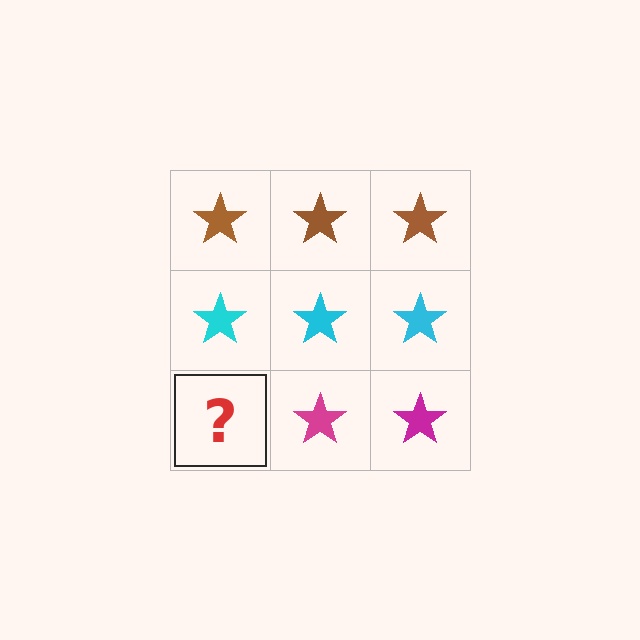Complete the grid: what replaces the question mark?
The question mark should be replaced with a magenta star.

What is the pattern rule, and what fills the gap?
The rule is that each row has a consistent color. The gap should be filled with a magenta star.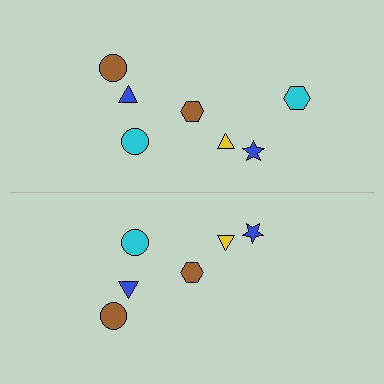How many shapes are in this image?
There are 13 shapes in this image.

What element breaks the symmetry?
A cyan hexagon is missing from the bottom side.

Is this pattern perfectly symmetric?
No, the pattern is not perfectly symmetric. A cyan hexagon is missing from the bottom side.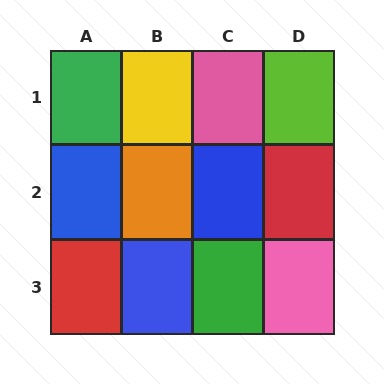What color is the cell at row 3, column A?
Red.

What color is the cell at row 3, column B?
Blue.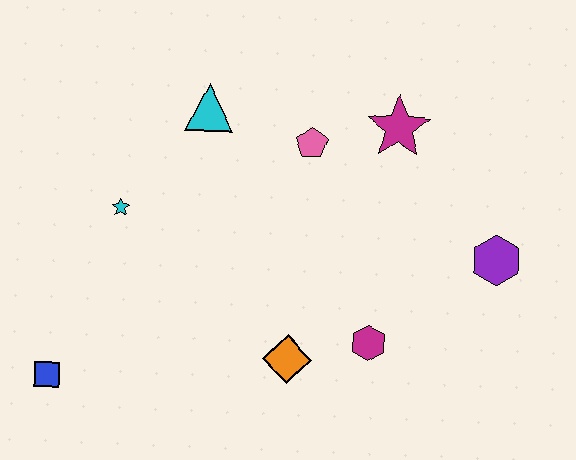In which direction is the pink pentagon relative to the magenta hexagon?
The pink pentagon is above the magenta hexagon.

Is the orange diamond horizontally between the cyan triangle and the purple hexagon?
Yes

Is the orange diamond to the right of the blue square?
Yes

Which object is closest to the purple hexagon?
The magenta hexagon is closest to the purple hexagon.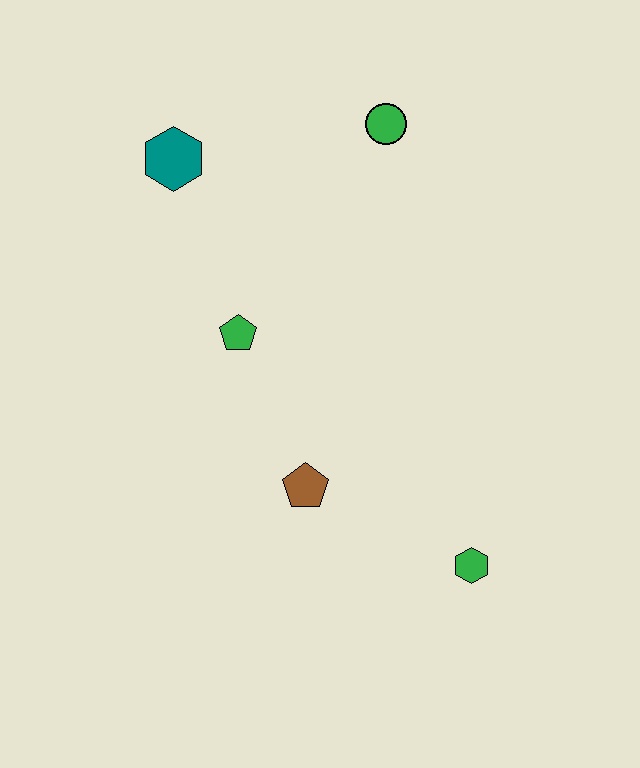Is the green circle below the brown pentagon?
No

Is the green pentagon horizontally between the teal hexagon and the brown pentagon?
Yes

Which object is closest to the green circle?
The teal hexagon is closest to the green circle.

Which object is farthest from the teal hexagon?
The green hexagon is farthest from the teal hexagon.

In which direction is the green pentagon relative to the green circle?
The green pentagon is below the green circle.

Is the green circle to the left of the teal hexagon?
No